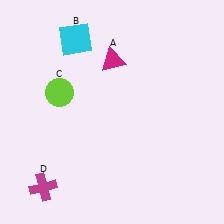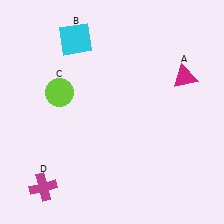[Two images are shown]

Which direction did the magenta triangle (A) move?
The magenta triangle (A) moved right.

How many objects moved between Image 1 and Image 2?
1 object moved between the two images.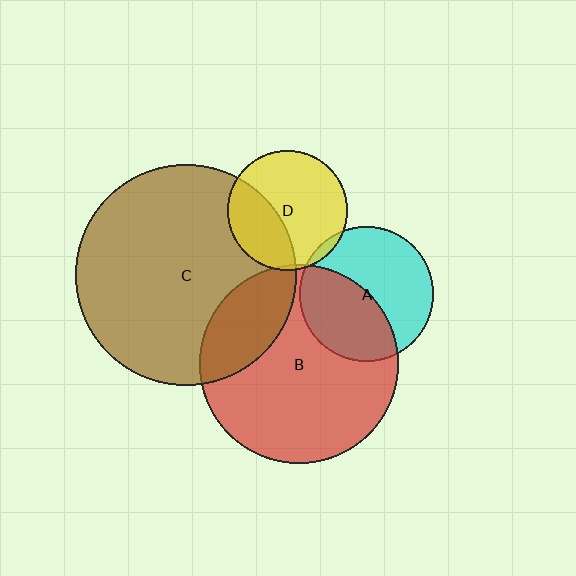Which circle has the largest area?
Circle C (brown).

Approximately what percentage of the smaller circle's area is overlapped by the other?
Approximately 5%.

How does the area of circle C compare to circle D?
Approximately 3.4 times.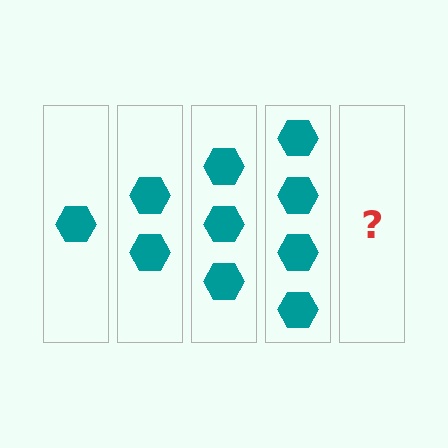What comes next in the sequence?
The next element should be 5 hexagons.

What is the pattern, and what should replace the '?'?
The pattern is that each step adds one more hexagon. The '?' should be 5 hexagons.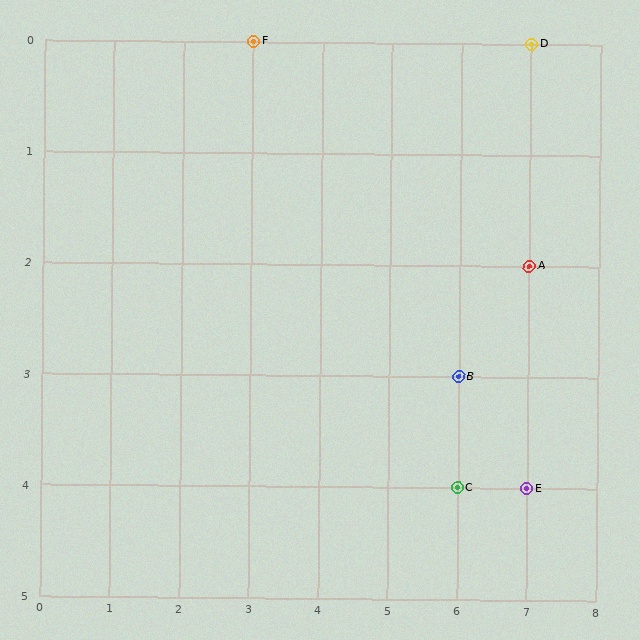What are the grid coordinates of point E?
Point E is at grid coordinates (7, 4).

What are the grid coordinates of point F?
Point F is at grid coordinates (3, 0).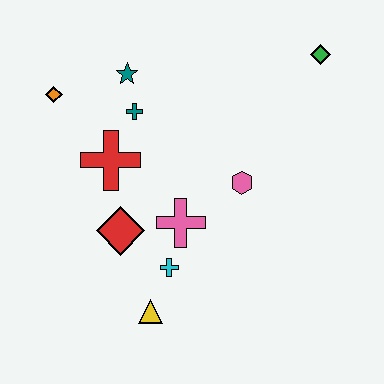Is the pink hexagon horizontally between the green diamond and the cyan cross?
Yes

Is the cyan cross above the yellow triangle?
Yes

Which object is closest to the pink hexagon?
The pink cross is closest to the pink hexagon.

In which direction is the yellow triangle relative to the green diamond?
The yellow triangle is below the green diamond.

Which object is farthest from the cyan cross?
The green diamond is farthest from the cyan cross.